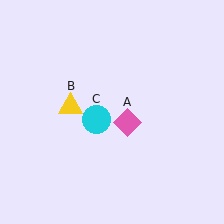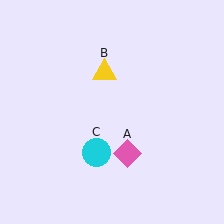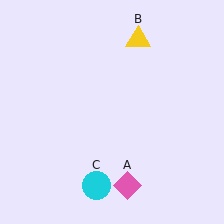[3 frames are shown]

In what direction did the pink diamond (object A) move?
The pink diamond (object A) moved down.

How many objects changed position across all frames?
3 objects changed position: pink diamond (object A), yellow triangle (object B), cyan circle (object C).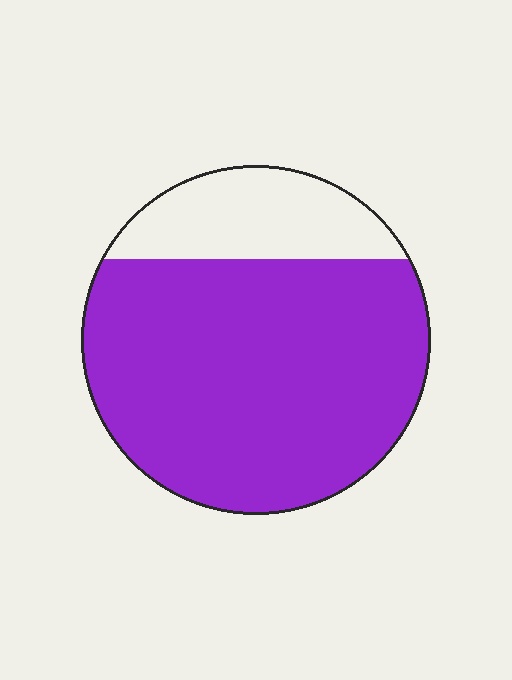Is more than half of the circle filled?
Yes.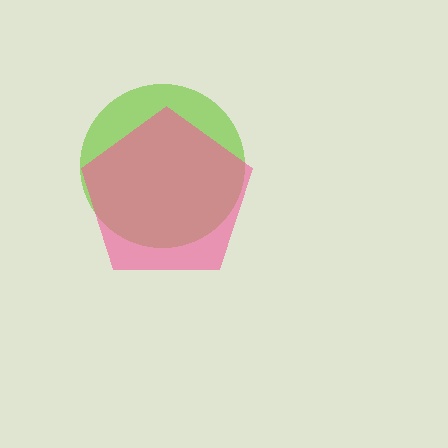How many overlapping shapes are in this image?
There are 2 overlapping shapes in the image.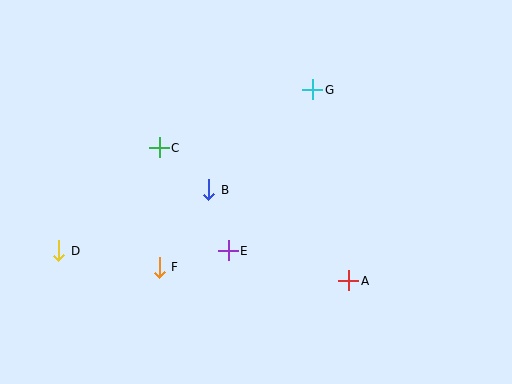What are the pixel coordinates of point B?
Point B is at (209, 190).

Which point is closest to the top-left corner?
Point C is closest to the top-left corner.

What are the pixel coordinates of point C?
Point C is at (159, 148).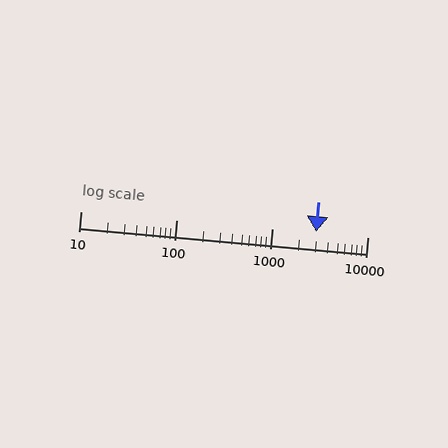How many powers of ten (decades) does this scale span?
The scale spans 3 decades, from 10 to 10000.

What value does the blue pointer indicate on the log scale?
The pointer indicates approximately 2900.